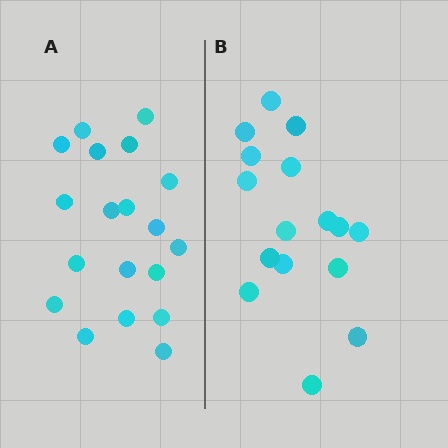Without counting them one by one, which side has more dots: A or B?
Region A (the left region) has more dots.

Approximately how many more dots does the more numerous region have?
Region A has just a few more — roughly 2 or 3 more dots than region B.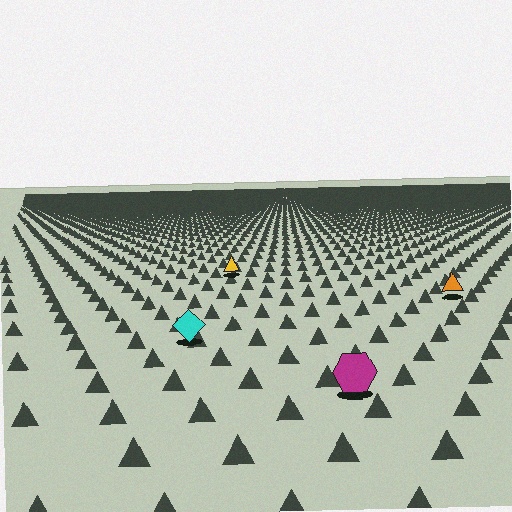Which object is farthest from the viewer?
The yellow triangle is farthest from the viewer. It appears smaller and the ground texture around it is denser.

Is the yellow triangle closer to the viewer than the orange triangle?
No. The orange triangle is closer — you can tell from the texture gradient: the ground texture is coarser near it.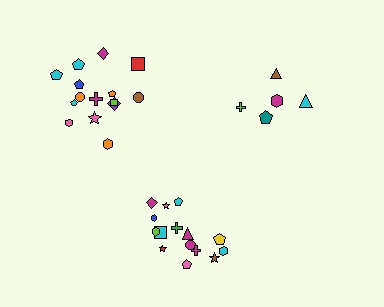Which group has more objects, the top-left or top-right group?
The top-left group.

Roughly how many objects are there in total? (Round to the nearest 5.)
Roughly 35 objects in total.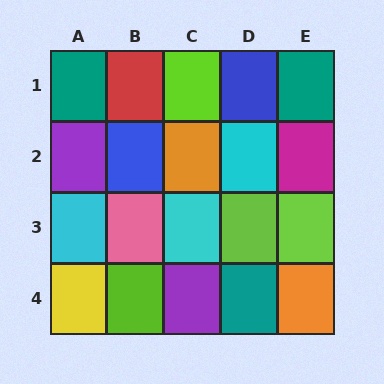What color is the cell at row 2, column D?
Cyan.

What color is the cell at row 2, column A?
Purple.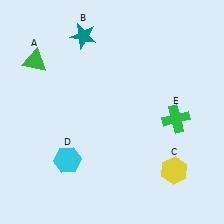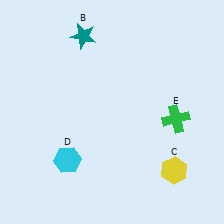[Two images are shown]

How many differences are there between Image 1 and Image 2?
There is 1 difference between the two images.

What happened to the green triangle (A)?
The green triangle (A) was removed in Image 2. It was in the top-left area of Image 1.